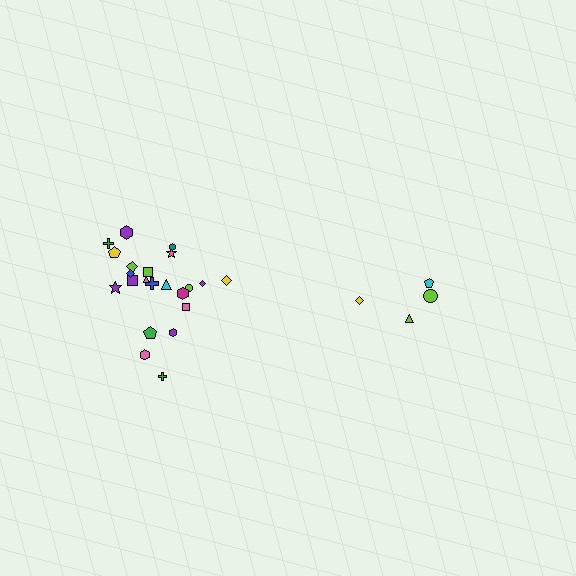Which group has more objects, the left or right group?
The left group.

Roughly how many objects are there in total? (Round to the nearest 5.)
Roughly 25 objects in total.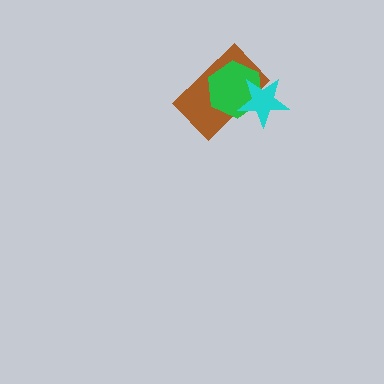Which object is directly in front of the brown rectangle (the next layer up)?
The green hexagon is directly in front of the brown rectangle.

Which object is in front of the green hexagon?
The cyan star is in front of the green hexagon.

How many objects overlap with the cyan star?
2 objects overlap with the cyan star.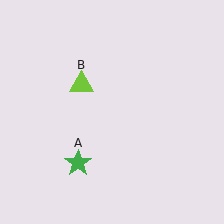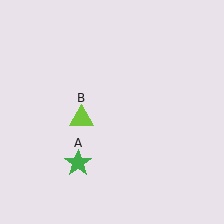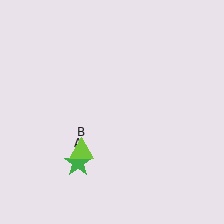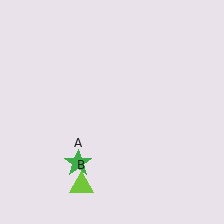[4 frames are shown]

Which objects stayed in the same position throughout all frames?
Green star (object A) remained stationary.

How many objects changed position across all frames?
1 object changed position: lime triangle (object B).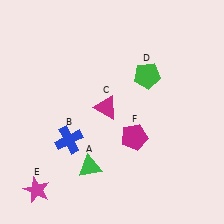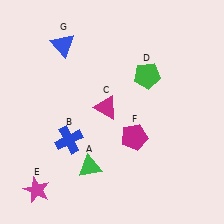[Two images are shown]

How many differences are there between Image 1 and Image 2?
There is 1 difference between the two images.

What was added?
A blue triangle (G) was added in Image 2.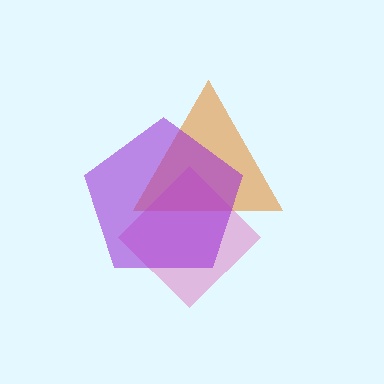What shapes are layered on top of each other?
The layered shapes are: an orange triangle, a pink diamond, a purple pentagon.